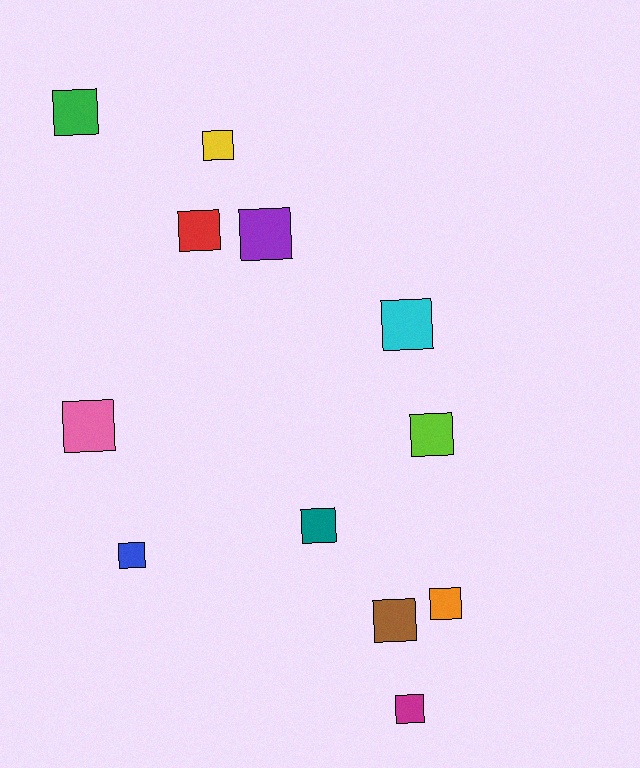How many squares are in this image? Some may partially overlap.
There are 12 squares.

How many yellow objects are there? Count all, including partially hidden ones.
There is 1 yellow object.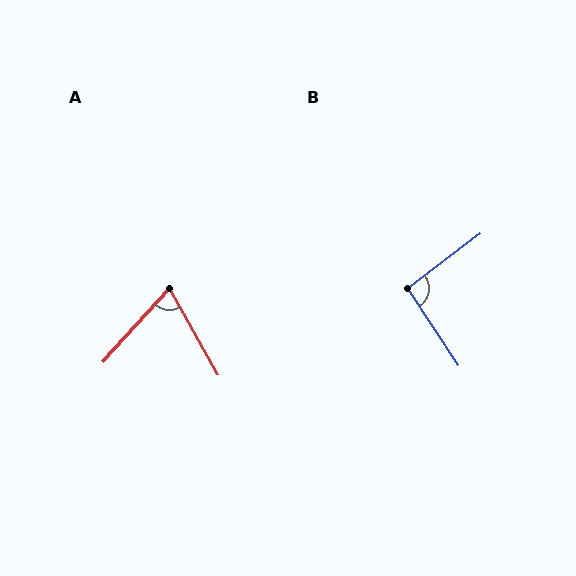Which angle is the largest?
B, at approximately 94 degrees.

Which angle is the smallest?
A, at approximately 72 degrees.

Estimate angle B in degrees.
Approximately 94 degrees.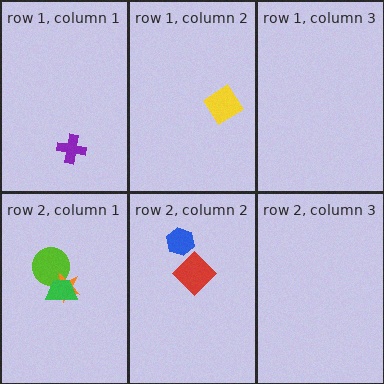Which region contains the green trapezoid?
The row 2, column 1 region.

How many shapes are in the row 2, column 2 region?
2.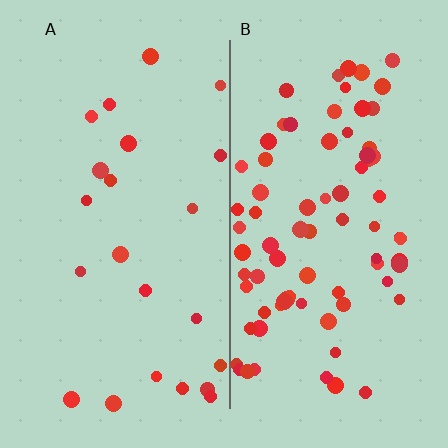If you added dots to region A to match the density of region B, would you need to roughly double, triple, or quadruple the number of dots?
Approximately triple.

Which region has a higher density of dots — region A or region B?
B (the right).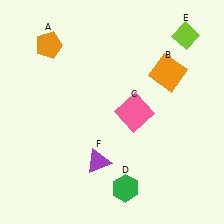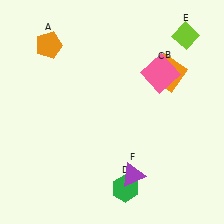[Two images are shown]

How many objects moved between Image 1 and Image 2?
2 objects moved between the two images.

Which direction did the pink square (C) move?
The pink square (C) moved up.